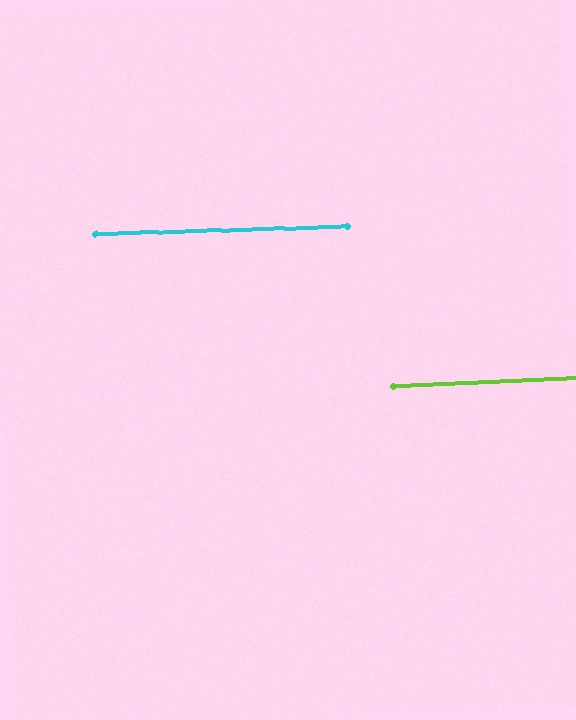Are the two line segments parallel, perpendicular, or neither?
Parallel — their directions differ by only 0.9°.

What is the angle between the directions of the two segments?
Approximately 1 degree.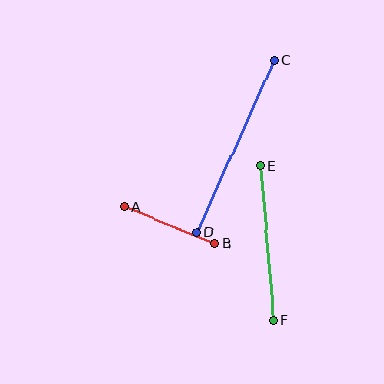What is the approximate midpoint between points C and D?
The midpoint is at approximately (235, 146) pixels.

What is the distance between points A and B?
The distance is approximately 98 pixels.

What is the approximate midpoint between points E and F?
The midpoint is at approximately (267, 243) pixels.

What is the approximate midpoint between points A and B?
The midpoint is at approximately (170, 225) pixels.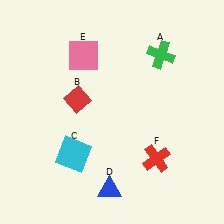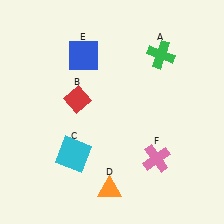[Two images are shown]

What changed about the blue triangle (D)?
In Image 1, D is blue. In Image 2, it changed to orange.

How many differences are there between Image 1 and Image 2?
There are 3 differences between the two images.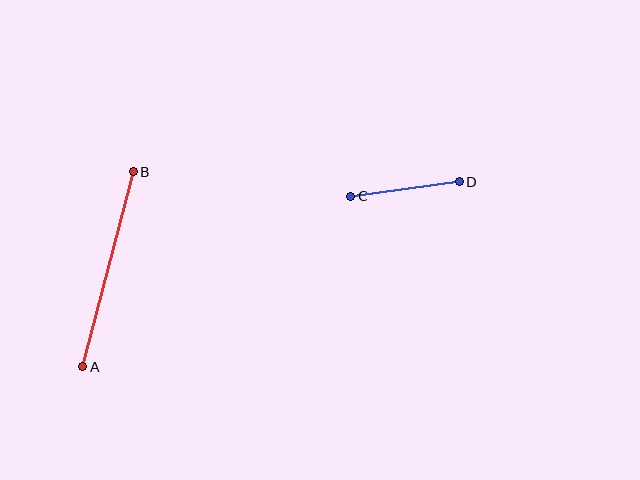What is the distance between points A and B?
The distance is approximately 201 pixels.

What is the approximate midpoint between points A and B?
The midpoint is at approximately (108, 269) pixels.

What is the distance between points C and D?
The distance is approximately 110 pixels.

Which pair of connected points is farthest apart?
Points A and B are farthest apart.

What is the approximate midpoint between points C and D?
The midpoint is at approximately (405, 189) pixels.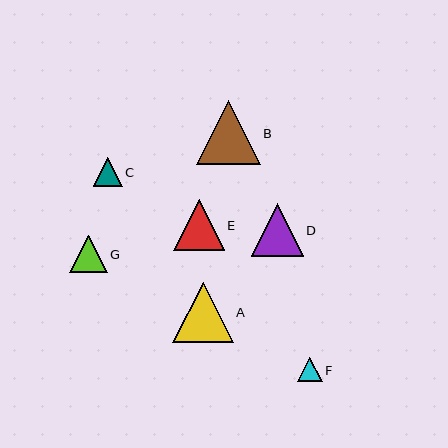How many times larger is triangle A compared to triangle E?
Triangle A is approximately 1.2 times the size of triangle E.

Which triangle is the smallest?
Triangle F is the smallest with a size of approximately 24 pixels.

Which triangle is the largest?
Triangle B is the largest with a size of approximately 64 pixels.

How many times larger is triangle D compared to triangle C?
Triangle D is approximately 1.8 times the size of triangle C.